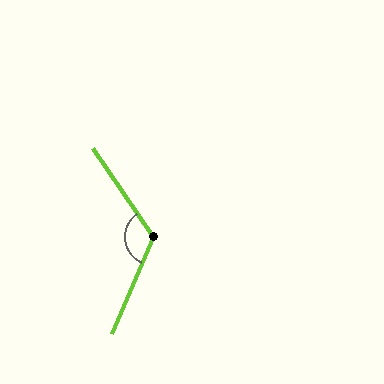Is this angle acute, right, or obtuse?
It is obtuse.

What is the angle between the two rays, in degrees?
Approximately 123 degrees.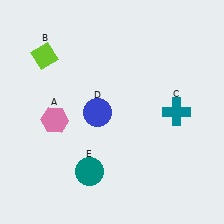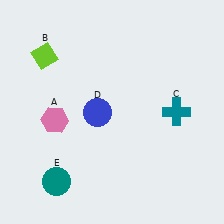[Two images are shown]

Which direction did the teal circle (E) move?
The teal circle (E) moved left.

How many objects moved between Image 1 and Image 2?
1 object moved between the two images.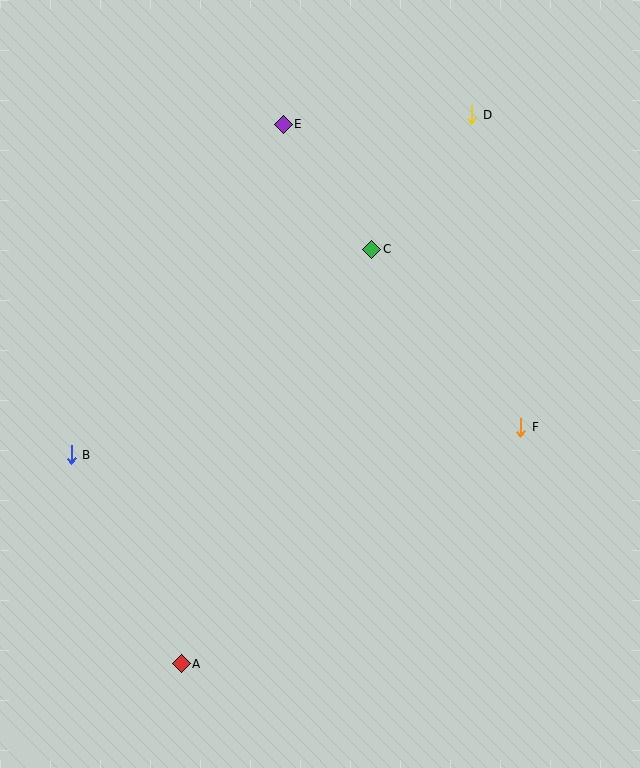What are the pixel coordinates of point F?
Point F is at (521, 427).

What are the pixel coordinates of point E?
Point E is at (283, 124).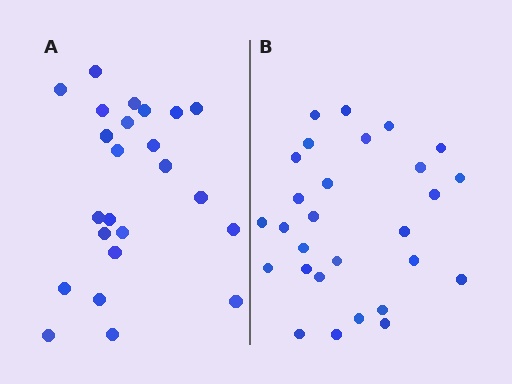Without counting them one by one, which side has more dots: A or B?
Region B (the right region) has more dots.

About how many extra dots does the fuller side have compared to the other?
Region B has about 4 more dots than region A.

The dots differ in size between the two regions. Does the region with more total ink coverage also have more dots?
No. Region A has more total ink coverage because its dots are larger, but region B actually contains more individual dots. Total area can be misleading — the number of items is what matters here.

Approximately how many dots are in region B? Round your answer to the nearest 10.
About 30 dots. (The exact count is 28, which rounds to 30.)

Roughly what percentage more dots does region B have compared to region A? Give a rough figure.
About 15% more.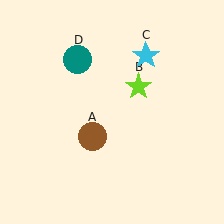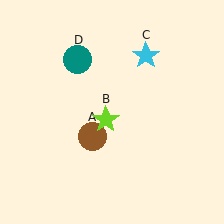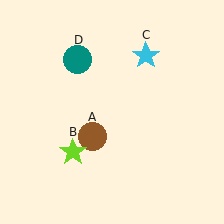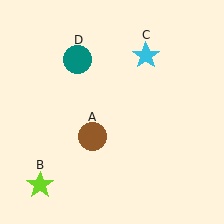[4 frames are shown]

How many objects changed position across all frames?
1 object changed position: lime star (object B).